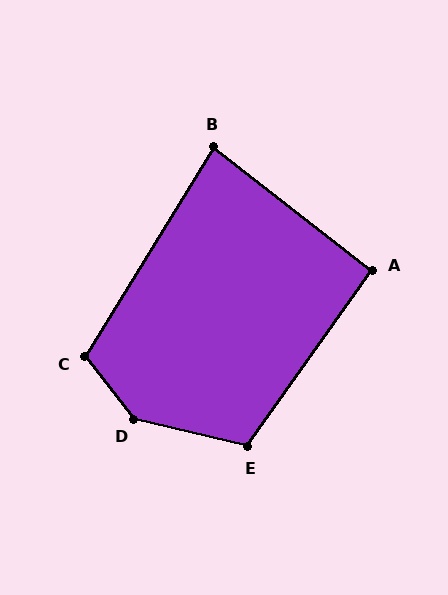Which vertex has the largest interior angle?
D, at approximately 142 degrees.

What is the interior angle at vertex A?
Approximately 93 degrees (approximately right).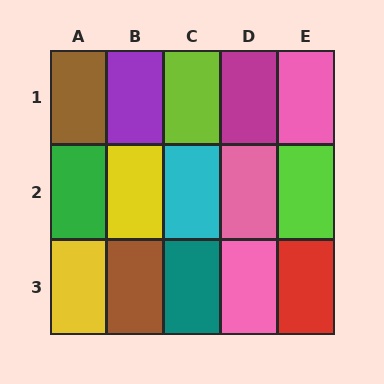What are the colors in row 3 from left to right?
Yellow, brown, teal, pink, red.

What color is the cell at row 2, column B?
Yellow.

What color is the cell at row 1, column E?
Pink.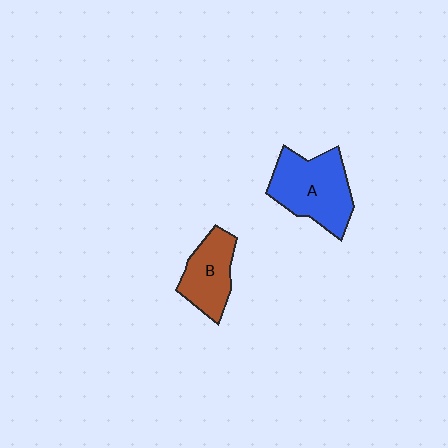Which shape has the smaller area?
Shape B (brown).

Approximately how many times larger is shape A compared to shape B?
Approximately 1.5 times.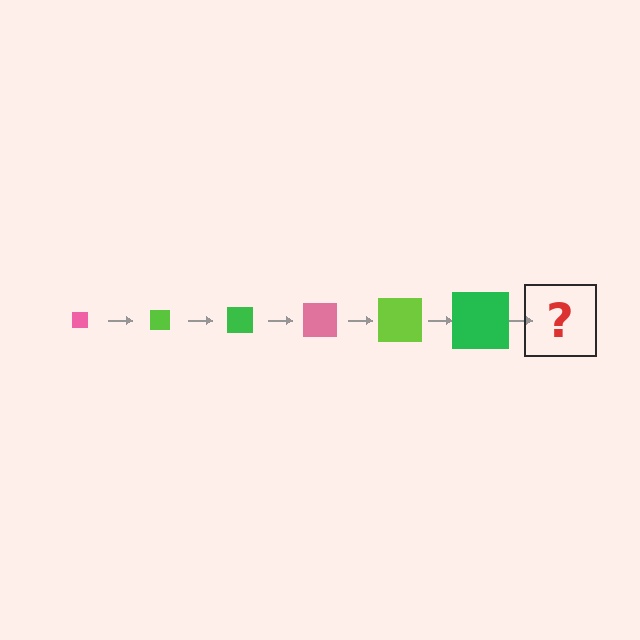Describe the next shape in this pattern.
It should be a pink square, larger than the previous one.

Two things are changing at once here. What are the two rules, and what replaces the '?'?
The two rules are that the square grows larger each step and the color cycles through pink, lime, and green. The '?' should be a pink square, larger than the previous one.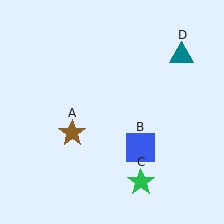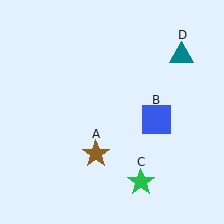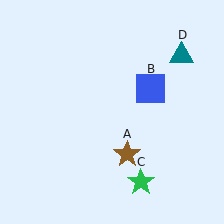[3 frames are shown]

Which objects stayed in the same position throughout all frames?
Green star (object C) and teal triangle (object D) remained stationary.